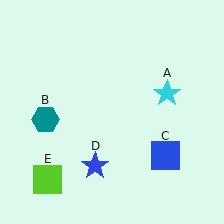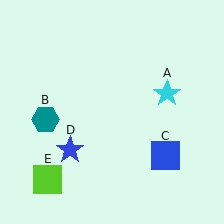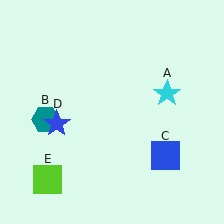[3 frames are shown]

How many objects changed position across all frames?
1 object changed position: blue star (object D).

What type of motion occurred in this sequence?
The blue star (object D) rotated clockwise around the center of the scene.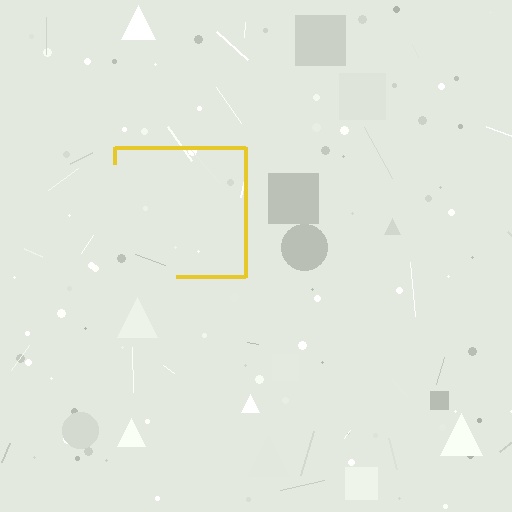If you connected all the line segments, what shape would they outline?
They would outline a square.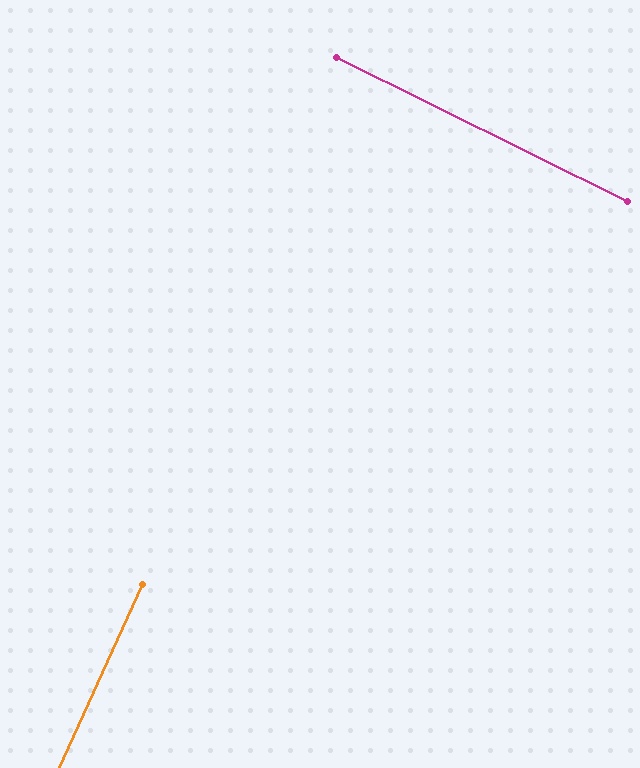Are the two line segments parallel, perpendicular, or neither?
Perpendicular — they meet at approximately 88°.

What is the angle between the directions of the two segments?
Approximately 88 degrees.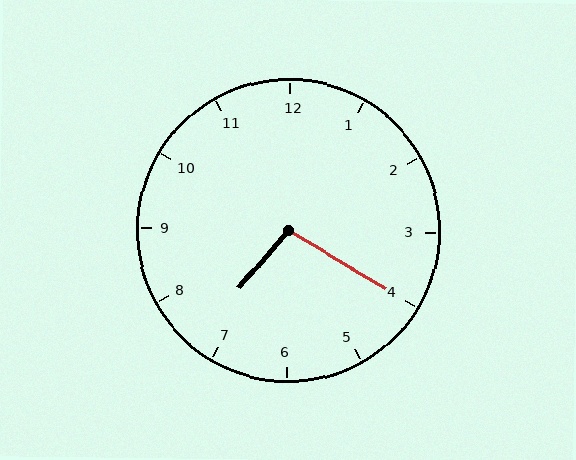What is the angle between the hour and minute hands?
Approximately 100 degrees.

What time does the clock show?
7:20.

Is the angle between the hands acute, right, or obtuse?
It is obtuse.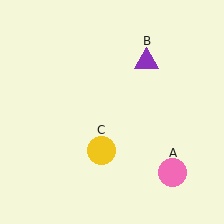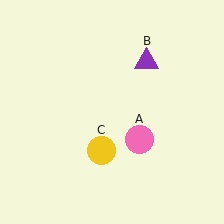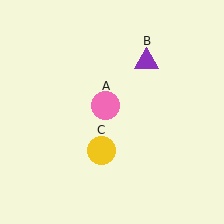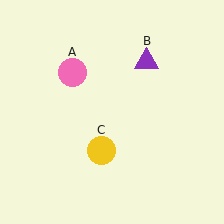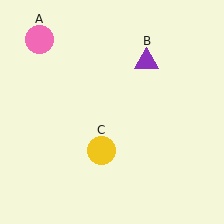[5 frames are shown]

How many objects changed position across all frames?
1 object changed position: pink circle (object A).